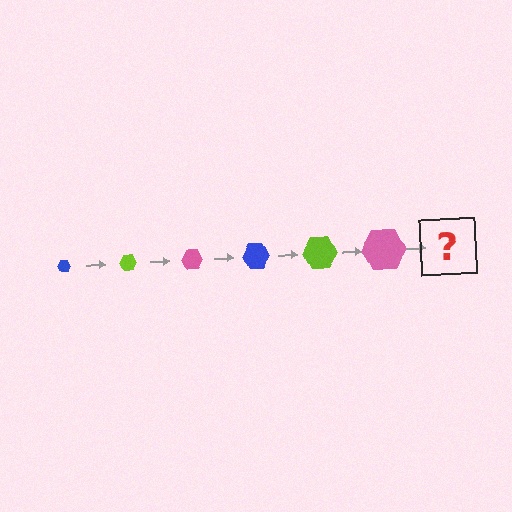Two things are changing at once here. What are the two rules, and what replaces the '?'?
The two rules are that the hexagon grows larger each step and the color cycles through blue, lime, and pink. The '?' should be a blue hexagon, larger than the previous one.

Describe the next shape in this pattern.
It should be a blue hexagon, larger than the previous one.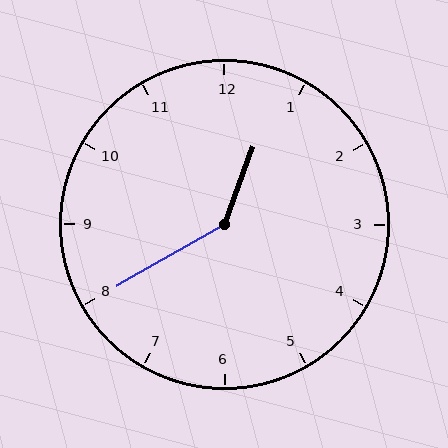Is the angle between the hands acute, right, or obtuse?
It is obtuse.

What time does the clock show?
12:40.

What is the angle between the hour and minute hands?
Approximately 140 degrees.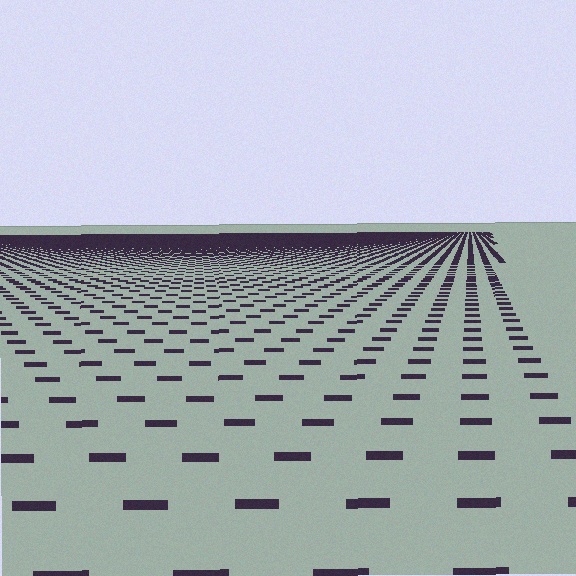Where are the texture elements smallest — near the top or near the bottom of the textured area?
Near the top.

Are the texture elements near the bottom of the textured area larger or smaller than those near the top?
Larger. Near the bottom, elements are closer to the viewer and appear at a bigger on-screen size.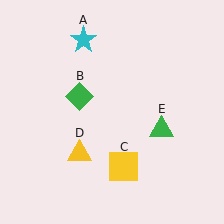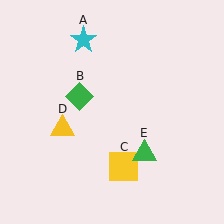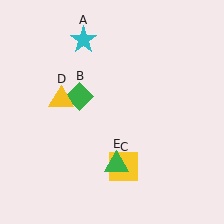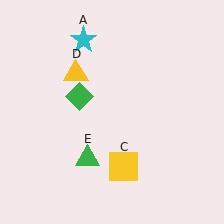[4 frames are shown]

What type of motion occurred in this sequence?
The yellow triangle (object D), green triangle (object E) rotated clockwise around the center of the scene.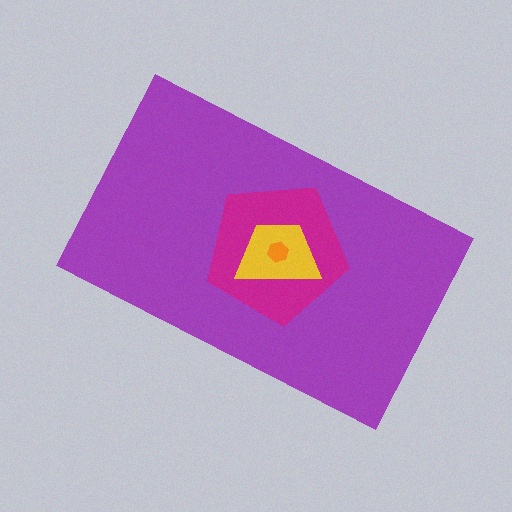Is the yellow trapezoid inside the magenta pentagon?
Yes.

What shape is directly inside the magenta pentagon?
The yellow trapezoid.